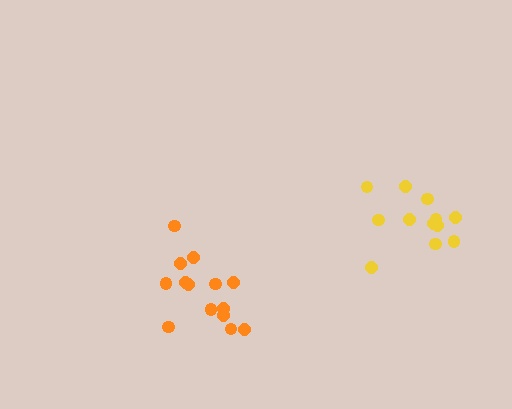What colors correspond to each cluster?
The clusters are colored: orange, yellow.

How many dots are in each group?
Group 1: 14 dots, Group 2: 12 dots (26 total).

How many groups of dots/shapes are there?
There are 2 groups.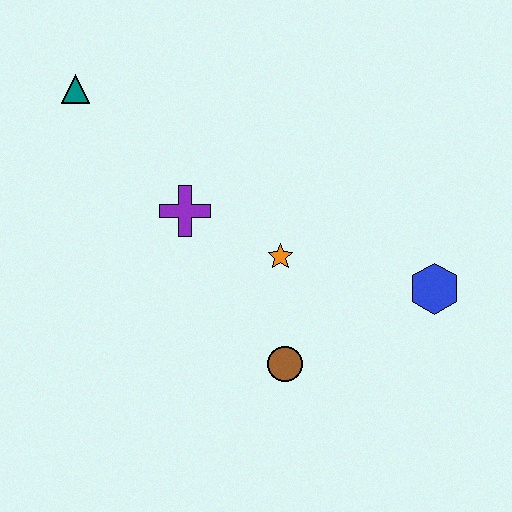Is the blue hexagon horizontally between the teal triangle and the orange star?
No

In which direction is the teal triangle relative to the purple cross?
The teal triangle is above the purple cross.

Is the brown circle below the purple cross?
Yes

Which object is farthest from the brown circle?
The teal triangle is farthest from the brown circle.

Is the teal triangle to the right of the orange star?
No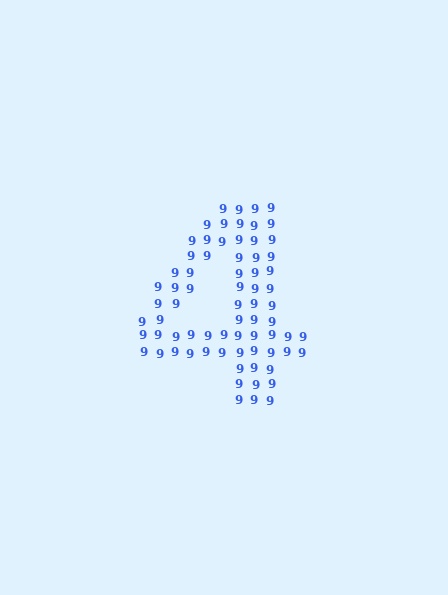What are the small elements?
The small elements are digit 9's.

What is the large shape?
The large shape is the digit 4.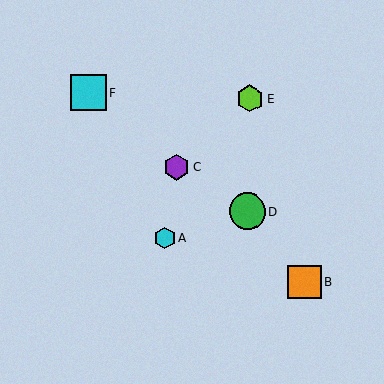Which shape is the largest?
The green circle (labeled D) is the largest.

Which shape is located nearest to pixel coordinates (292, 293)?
The orange square (labeled B) at (305, 282) is nearest to that location.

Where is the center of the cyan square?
The center of the cyan square is at (88, 93).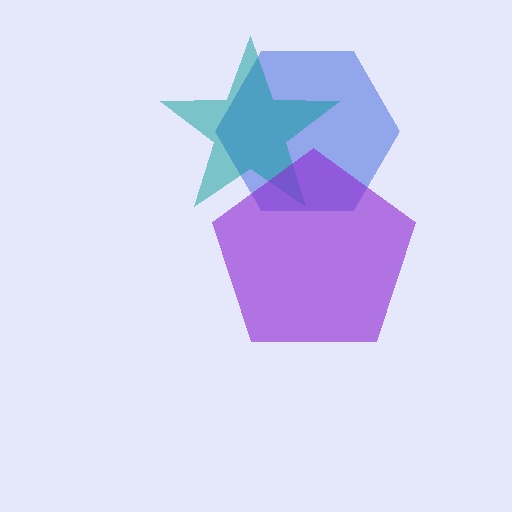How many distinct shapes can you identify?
There are 3 distinct shapes: a blue hexagon, a teal star, a purple pentagon.